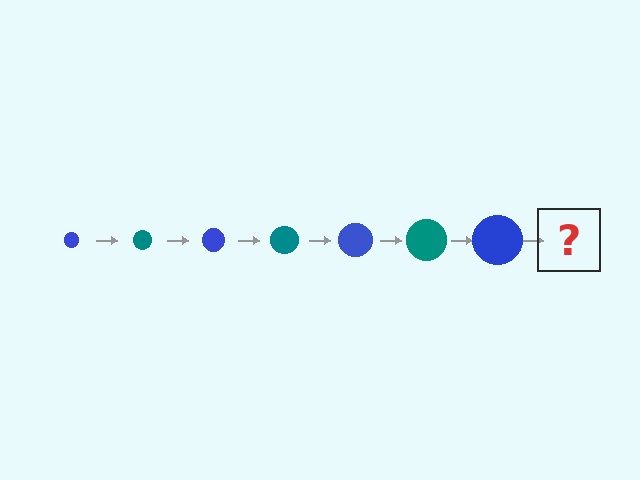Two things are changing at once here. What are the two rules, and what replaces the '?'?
The two rules are that the circle grows larger each step and the color cycles through blue and teal. The '?' should be a teal circle, larger than the previous one.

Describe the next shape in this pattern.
It should be a teal circle, larger than the previous one.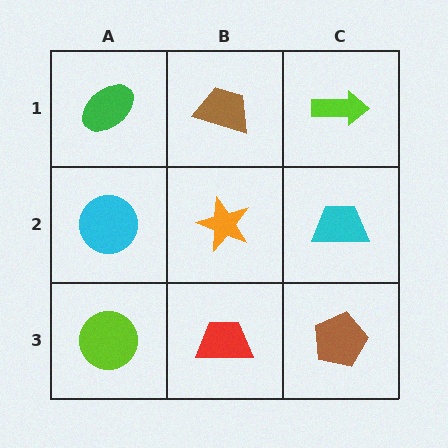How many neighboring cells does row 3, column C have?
2.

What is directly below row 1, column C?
A cyan trapezoid.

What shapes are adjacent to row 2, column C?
A lime arrow (row 1, column C), a brown pentagon (row 3, column C), an orange star (row 2, column B).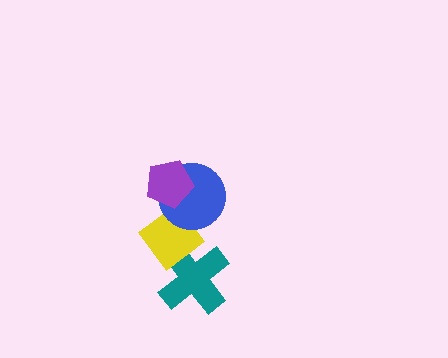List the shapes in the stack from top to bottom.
From top to bottom: the purple pentagon, the blue circle, the yellow diamond, the teal cross.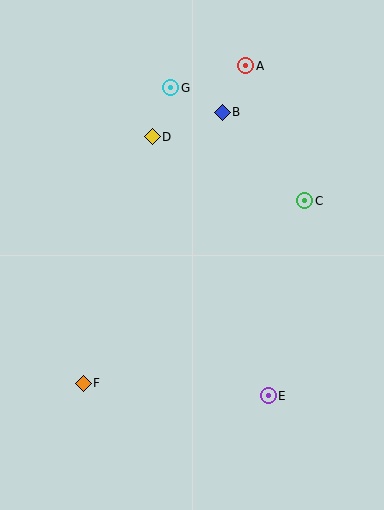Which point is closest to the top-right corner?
Point A is closest to the top-right corner.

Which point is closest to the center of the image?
Point C at (305, 201) is closest to the center.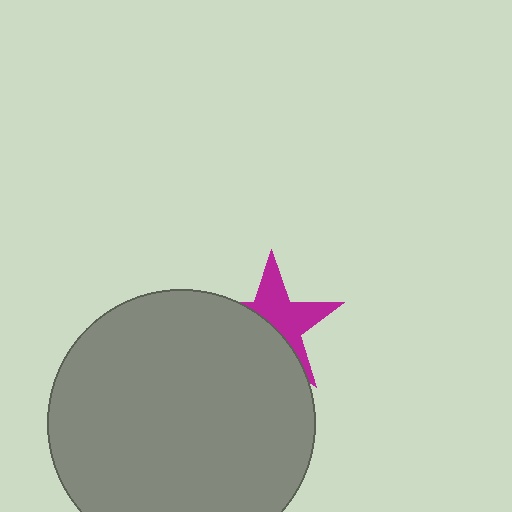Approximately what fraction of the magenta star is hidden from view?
Roughly 50% of the magenta star is hidden behind the gray circle.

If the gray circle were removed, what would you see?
You would see the complete magenta star.